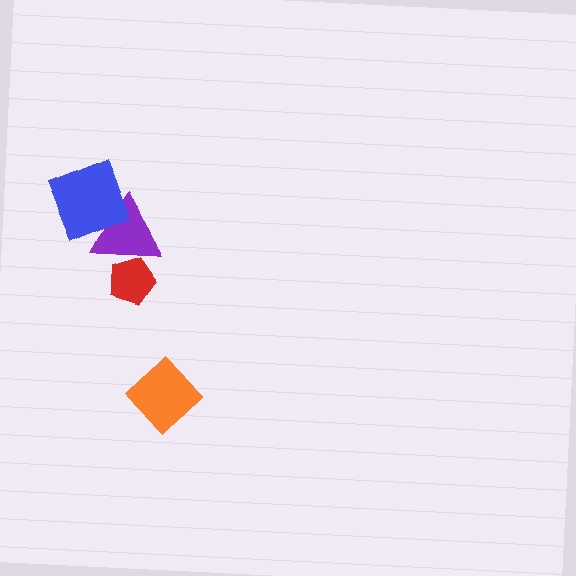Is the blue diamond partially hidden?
No, no other shape covers it.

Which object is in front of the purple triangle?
The blue diamond is in front of the purple triangle.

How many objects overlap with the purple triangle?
2 objects overlap with the purple triangle.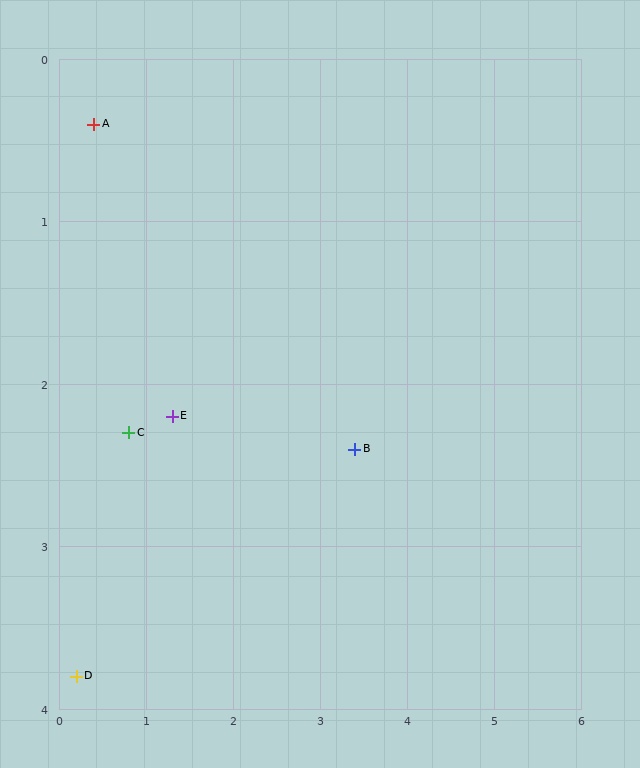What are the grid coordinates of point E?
Point E is at approximately (1.3, 2.2).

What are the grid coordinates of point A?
Point A is at approximately (0.4, 0.4).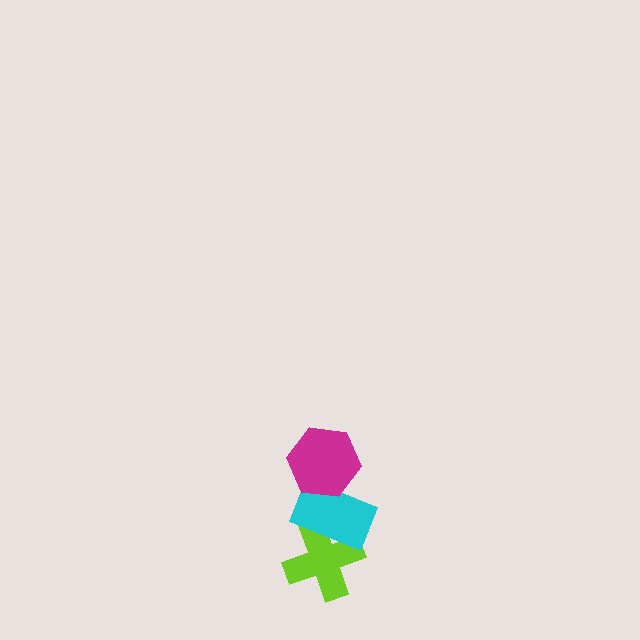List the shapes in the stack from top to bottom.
From top to bottom: the magenta hexagon, the cyan rectangle, the lime cross.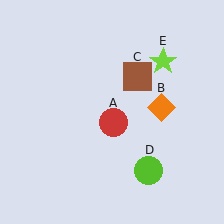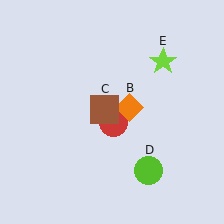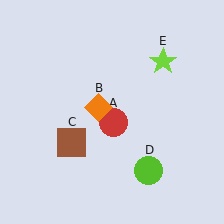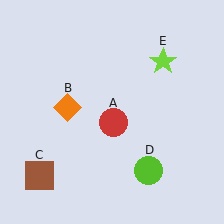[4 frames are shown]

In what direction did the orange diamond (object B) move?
The orange diamond (object B) moved left.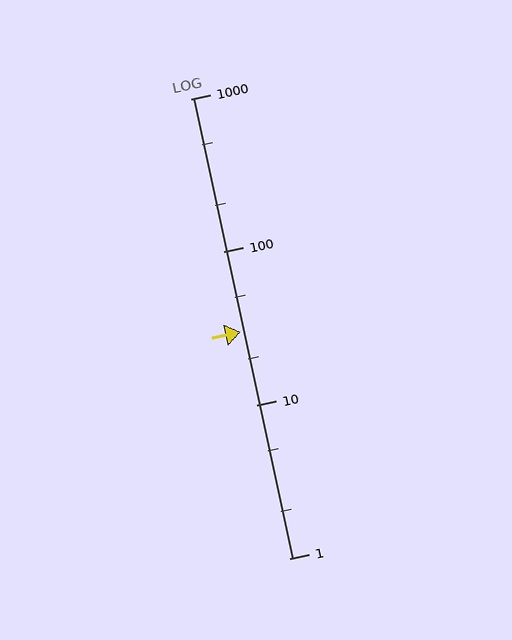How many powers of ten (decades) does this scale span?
The scale spans 3 decades, from 1 to 1000.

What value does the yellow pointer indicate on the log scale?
The pointer indicates approximately 30.